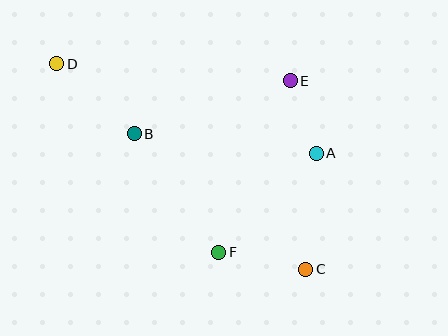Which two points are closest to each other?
Points A and E are closest to each other.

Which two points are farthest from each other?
Points C and D are farthest from each other.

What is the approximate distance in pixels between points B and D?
The distance between B and D is approximately 105 pixels.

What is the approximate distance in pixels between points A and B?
The distance between A and B is approximately 183 pixels.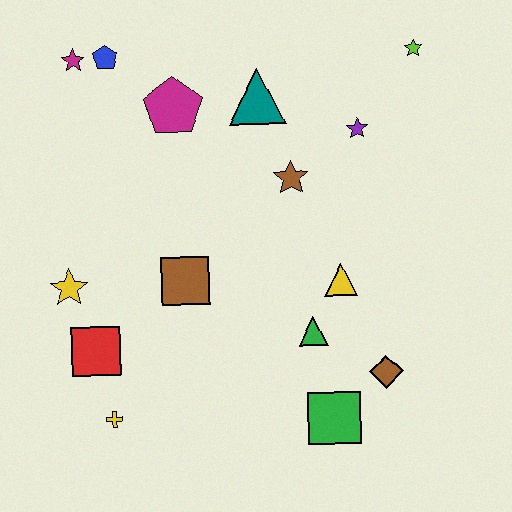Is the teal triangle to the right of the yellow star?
Yes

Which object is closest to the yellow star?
The red square is closest to the yellow star.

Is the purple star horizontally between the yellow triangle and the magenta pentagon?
No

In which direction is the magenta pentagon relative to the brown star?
The magenta pentagon is to the left of the brown star.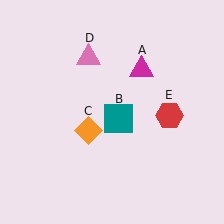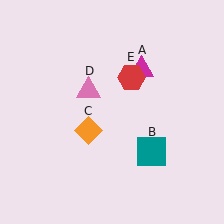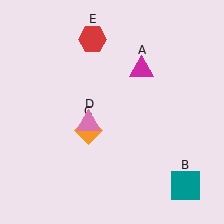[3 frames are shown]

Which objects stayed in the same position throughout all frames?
Magenta triangle (object A) and orange diamond (object C) remained stationary.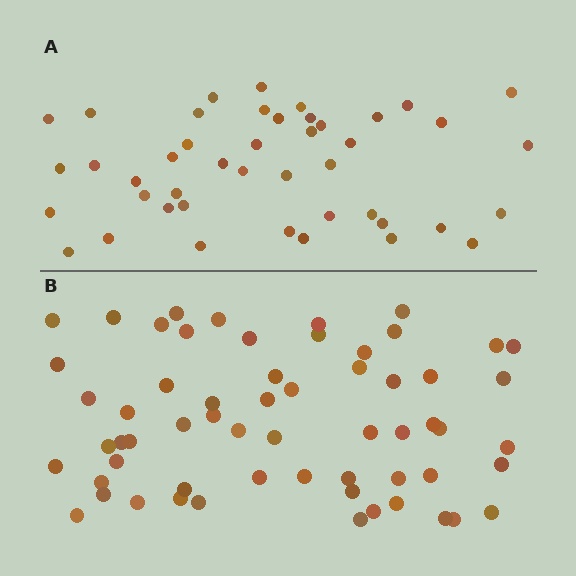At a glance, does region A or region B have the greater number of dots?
Region B (the bottom region) has more dots.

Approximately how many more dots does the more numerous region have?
Region B has approximately 15 more dots than region A.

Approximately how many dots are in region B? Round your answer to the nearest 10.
About 60 dots.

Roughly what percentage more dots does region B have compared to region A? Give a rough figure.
About 35% more.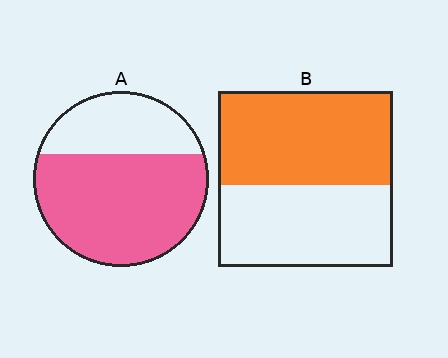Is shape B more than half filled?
Roughly half.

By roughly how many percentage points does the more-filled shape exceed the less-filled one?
By roughly 15 percentage points (A over B).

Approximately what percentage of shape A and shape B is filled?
A is approximately 70% and B is approximately 55%.